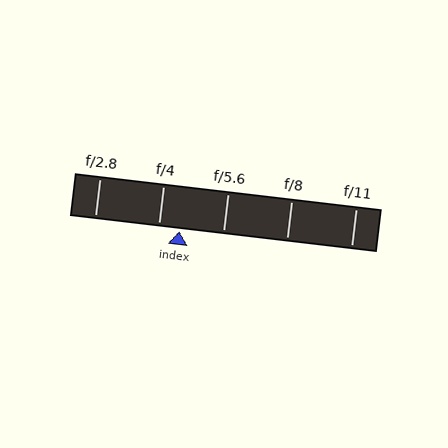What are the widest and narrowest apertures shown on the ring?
The widest aperture shown is f/2.8 and the narrowest is f/11.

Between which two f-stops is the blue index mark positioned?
The index mark is between f/4 and f/5.6.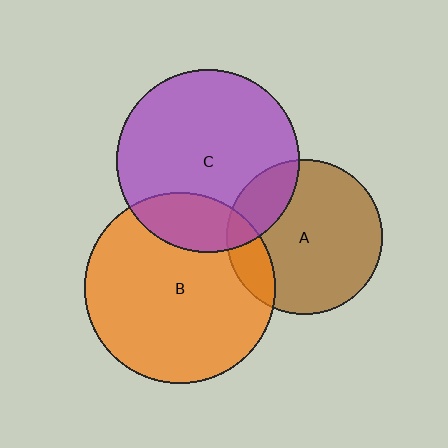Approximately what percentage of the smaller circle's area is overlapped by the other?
Approximately 15%.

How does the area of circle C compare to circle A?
Approximately 1.4 times.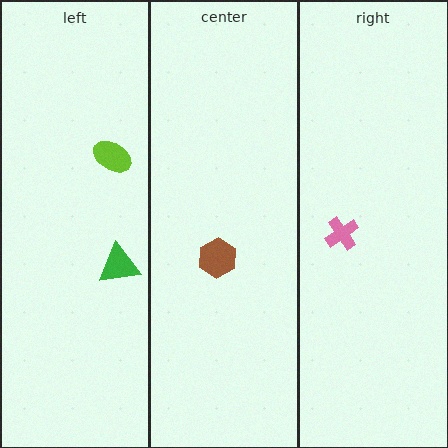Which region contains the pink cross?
The right region.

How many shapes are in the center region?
1.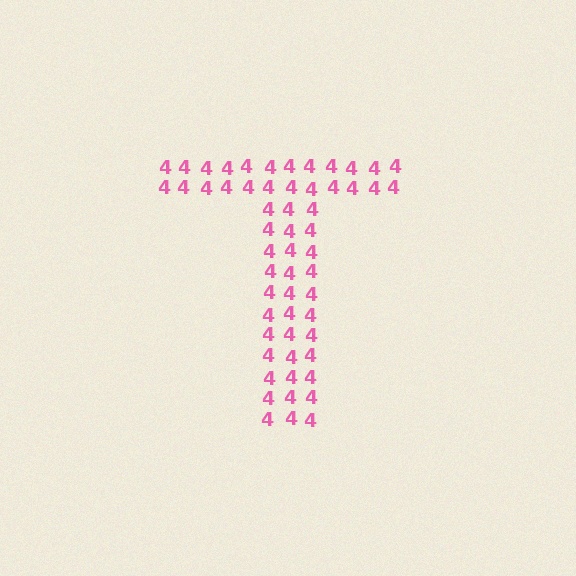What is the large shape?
The large shape is the letter T.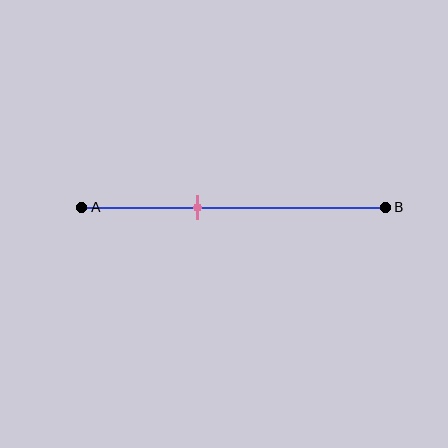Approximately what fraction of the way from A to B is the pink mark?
The pink mark is approximately 40% of the way from A to B.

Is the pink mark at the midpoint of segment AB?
No, the mark is at about 40% from A, not at the 50% midpoint.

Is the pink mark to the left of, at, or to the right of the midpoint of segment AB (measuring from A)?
The pink mark is to the left of the midpoint of segment AB.